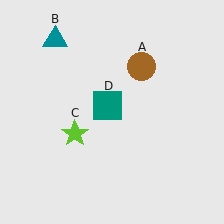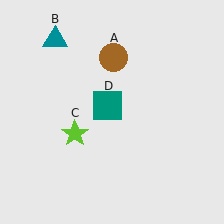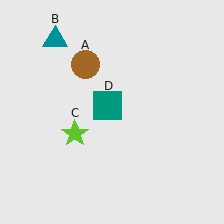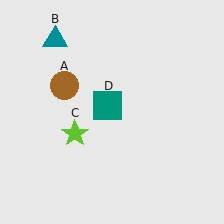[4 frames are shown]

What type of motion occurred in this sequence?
The brown circle (object A) rotated counterclockwise around the center of the scene.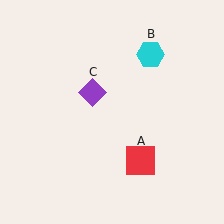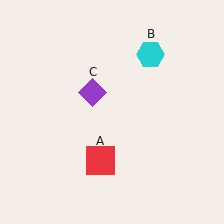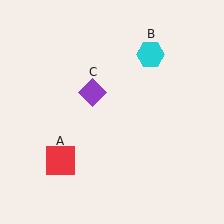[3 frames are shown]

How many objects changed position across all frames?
1 object changed position: red square (object A).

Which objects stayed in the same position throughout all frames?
Cyan hexagon (object B) and purple diamond (object C) remained stationary.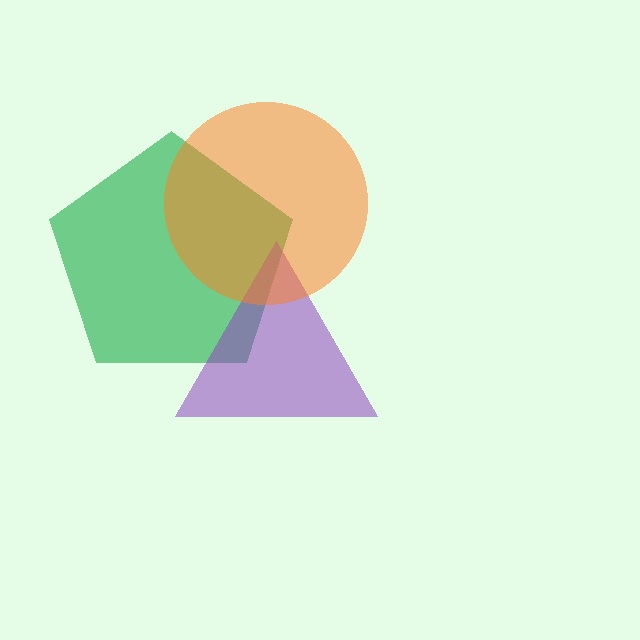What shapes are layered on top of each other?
The layered shapes are: a green pentagon, a purple triangle, an orange circle.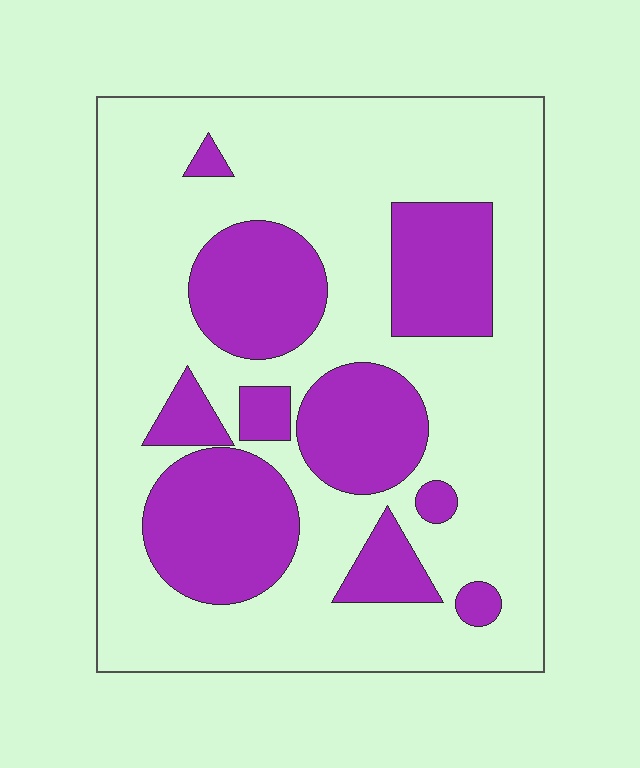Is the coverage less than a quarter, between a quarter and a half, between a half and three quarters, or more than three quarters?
Between a quarter and a half.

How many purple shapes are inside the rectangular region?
10.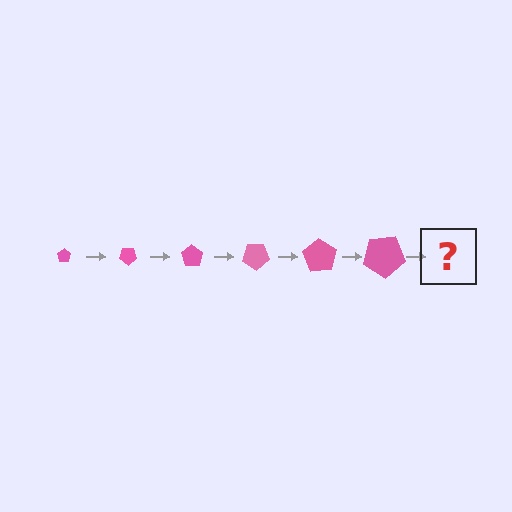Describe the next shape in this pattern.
It should be a pentagon, larger than the previous one and rotated 210 degrees from the start.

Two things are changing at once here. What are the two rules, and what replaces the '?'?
The two rules are that the pentagon grows larger each step and it rotates 35 degrees each step. The '?' should be a pentagon, larger than the previous one and rotated 210 degrees from the start.